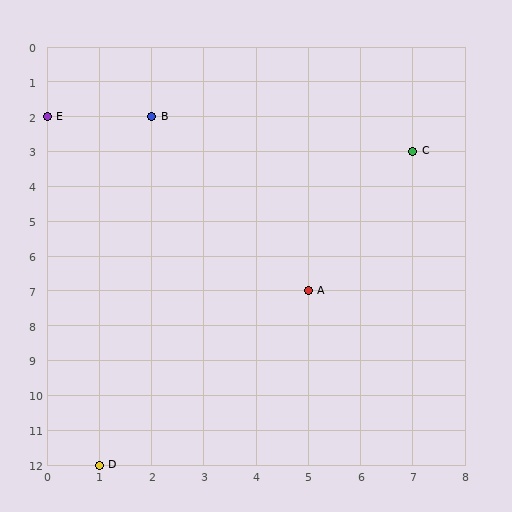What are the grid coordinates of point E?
Point E is at grid coordinates (0, 2).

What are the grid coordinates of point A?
Point A is at grid coordinates (5, 7).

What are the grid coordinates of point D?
Point D is at grid coordinates (1, 12).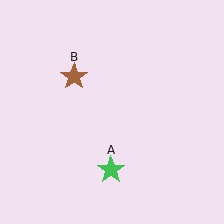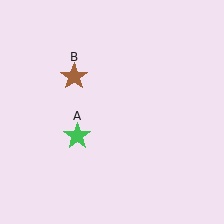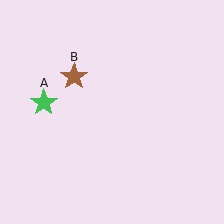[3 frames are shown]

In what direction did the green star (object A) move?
The green star (object A) moved up and to the left.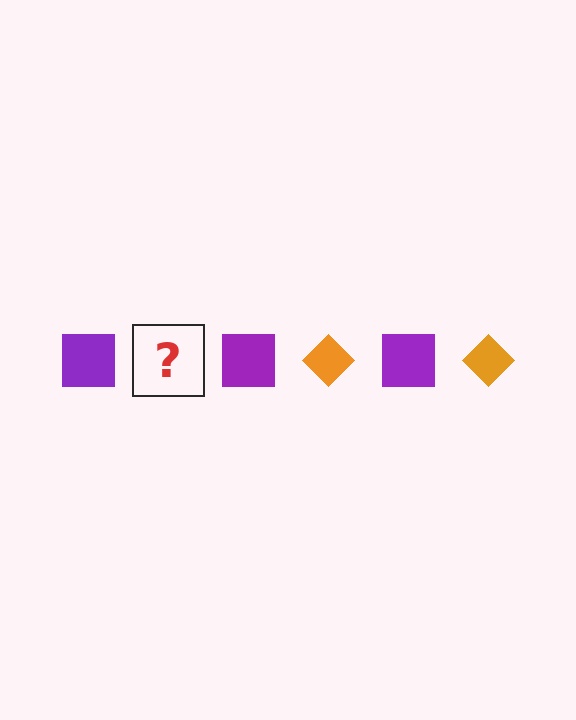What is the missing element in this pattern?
The missing element is an orange diamond.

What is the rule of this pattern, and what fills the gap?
The rule is that the pattern alternates between purple square and orange diamond. The gap should be filled with an orange diamond.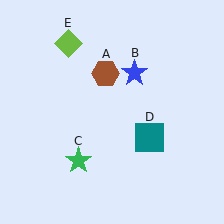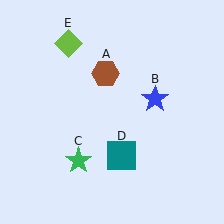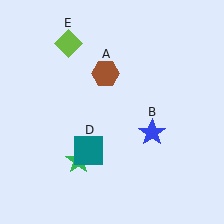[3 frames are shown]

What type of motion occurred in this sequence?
The blue star (object B), teal square (object D) rotated clockwise around the center of the scene.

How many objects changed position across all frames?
2 objects changed position: blue star (object B), teal square (object D).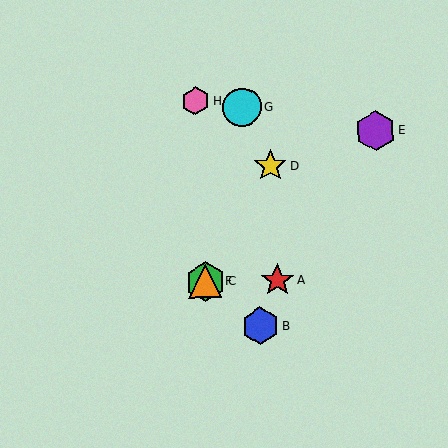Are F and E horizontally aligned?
No, F is at y≈282 and E is at y≈131.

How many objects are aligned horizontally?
3 objects (A, C, F) are aligned horizontally.